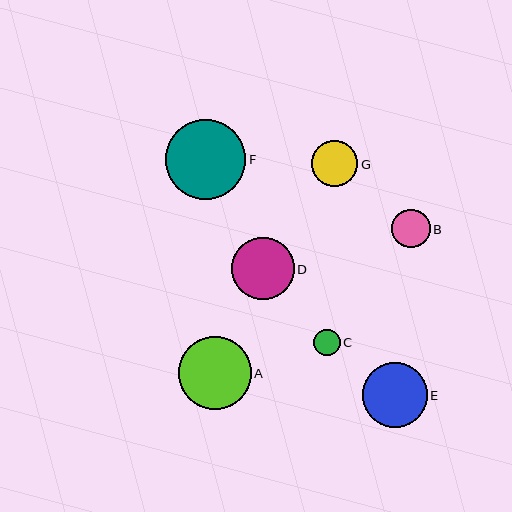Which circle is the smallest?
Circle C is the smallest with a size of approximately 26 pixels.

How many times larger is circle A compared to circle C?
Circle A is approximately 2.8 times the size of circle C.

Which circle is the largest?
Circle F is the largest with a size of approximately 80 pixels.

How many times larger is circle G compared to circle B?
Circle G is approximately 1.2 times the size of circle B.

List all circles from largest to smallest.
From largest to smallest: F, A, E, D, G, B, C.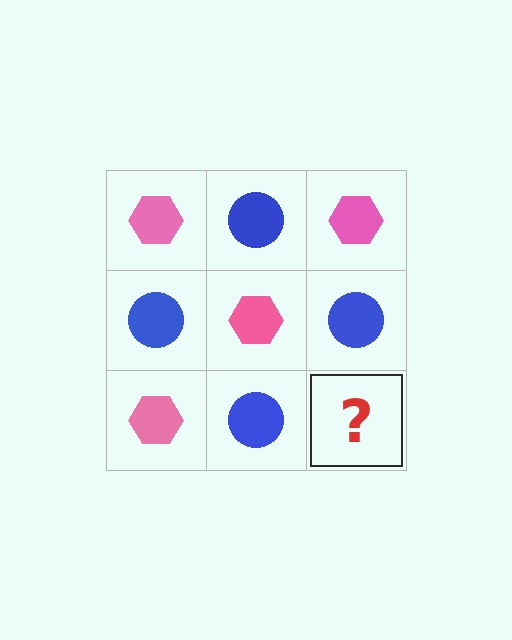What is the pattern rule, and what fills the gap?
The rule is that it alternates pink hexagon and blue circle in a checkerboard pattern. The gap should be filled with a pink hexagon.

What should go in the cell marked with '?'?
The missing cell should contain a pink hexagon.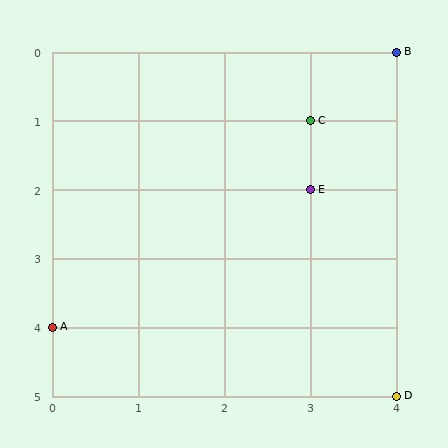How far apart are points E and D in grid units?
Points E and D are 1 column and 3 rows apart (about 3.2 grid units diagonally).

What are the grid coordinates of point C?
Point C is at grid coordinates (3, 1).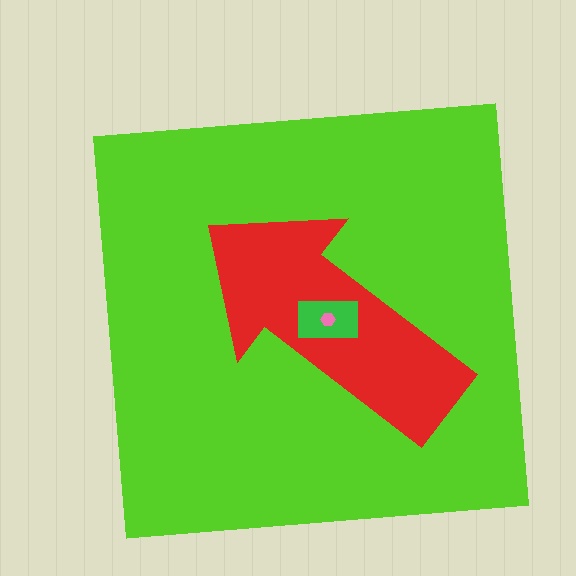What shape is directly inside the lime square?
The red arrow.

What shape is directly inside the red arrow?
The green rectangle.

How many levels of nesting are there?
4.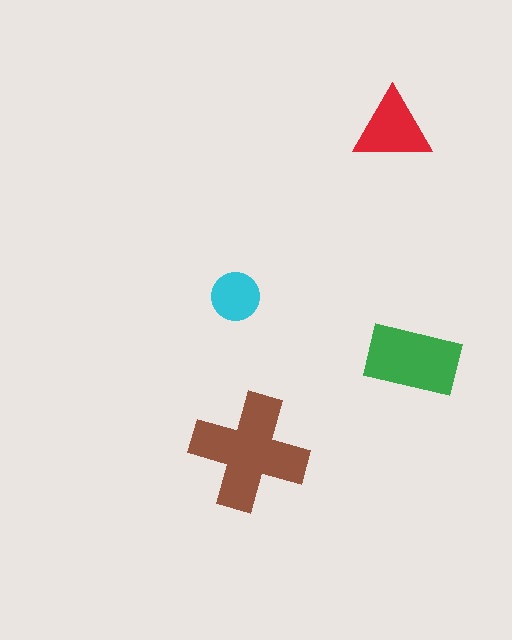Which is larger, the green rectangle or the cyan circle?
The green rectangle.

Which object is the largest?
The brown cross.